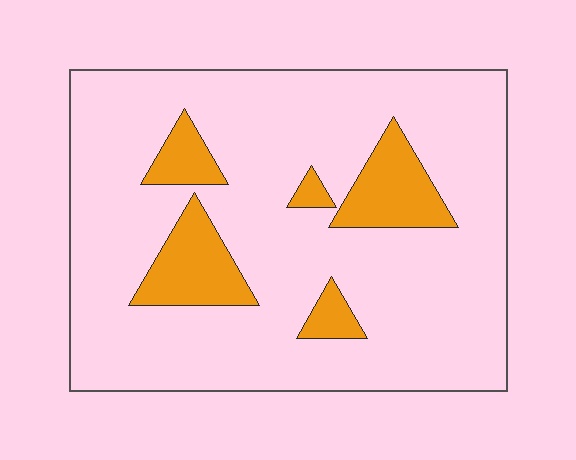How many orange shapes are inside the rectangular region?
5.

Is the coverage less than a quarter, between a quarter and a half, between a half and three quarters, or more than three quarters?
Less than a quarter.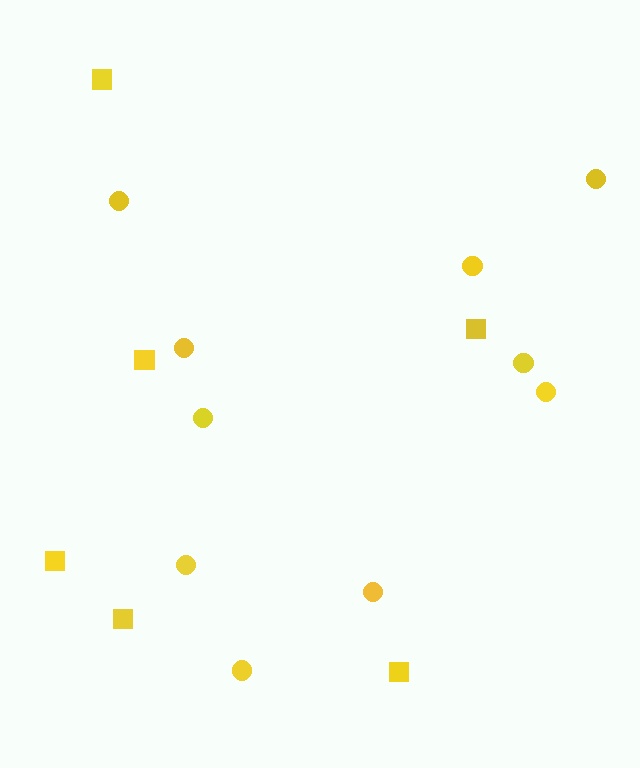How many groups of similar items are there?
There are 2 groups: one group of squares (6) and one group of circles (10).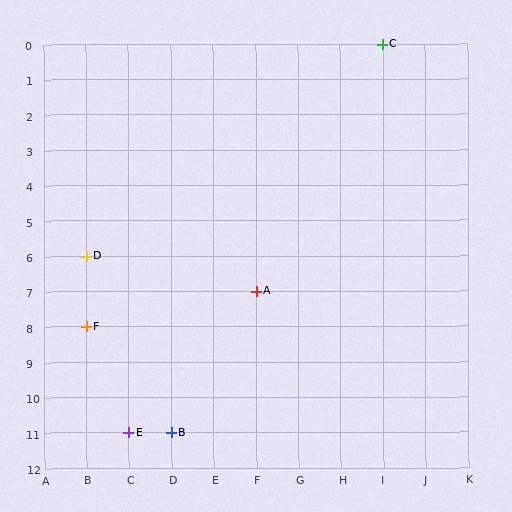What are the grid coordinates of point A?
Point A is at grid coordinates (F, 7).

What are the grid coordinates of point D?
Point D is at grid coordinates (B, 6).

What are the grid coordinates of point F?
Point F is at grid coordinates (B, 8).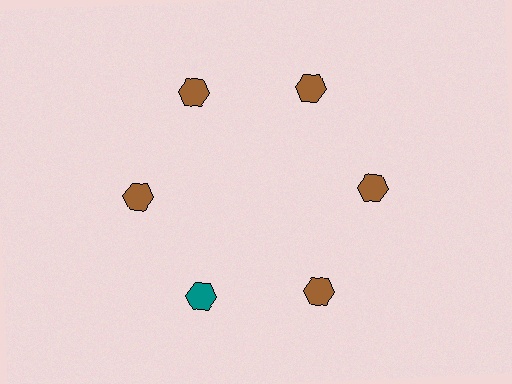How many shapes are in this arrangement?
There are 6 shapes arranged in a ring pattern.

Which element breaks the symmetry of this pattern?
The teal hexagon at roughly the 7 o'clock position breaks the symmetry. All other shapes are brown hexagons.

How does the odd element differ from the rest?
It has a different color: teal instead of brown.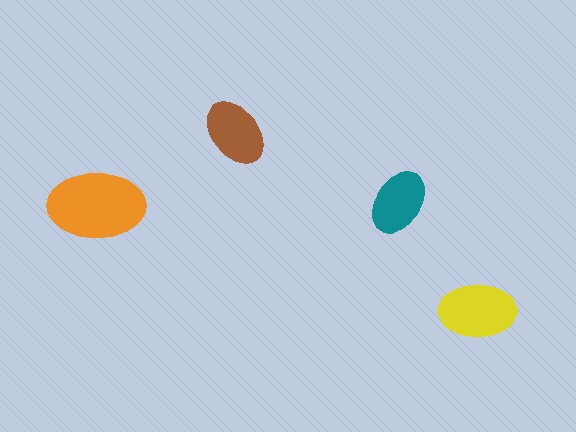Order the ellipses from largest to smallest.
the orange one, the yellow one, the brown one, the teal one.